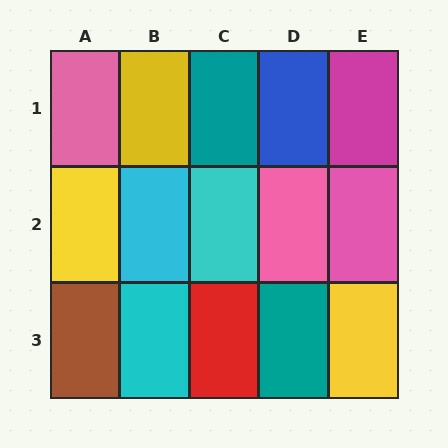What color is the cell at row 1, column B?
Yellow.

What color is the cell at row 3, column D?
Teal.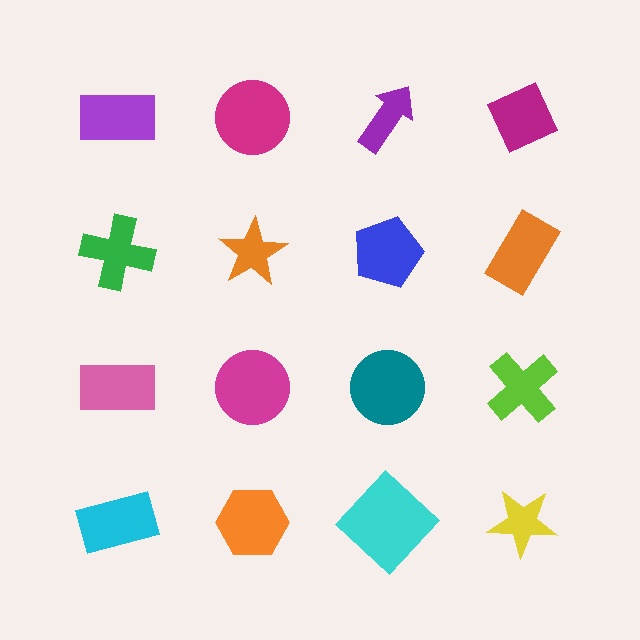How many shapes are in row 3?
4 shapes.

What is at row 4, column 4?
A yellow star.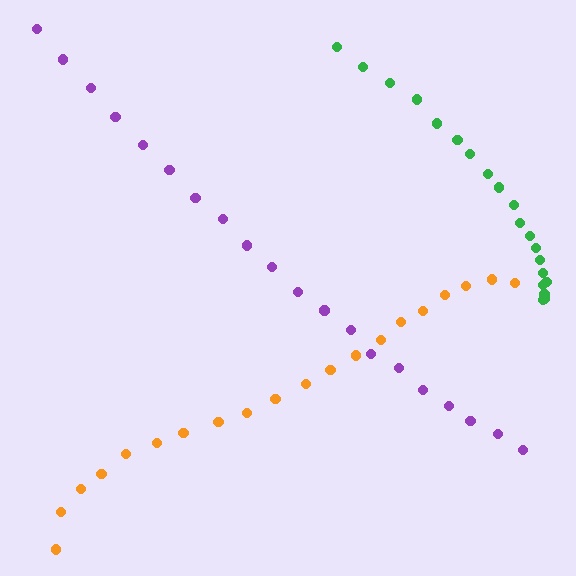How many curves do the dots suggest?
There are 3 distinct paths.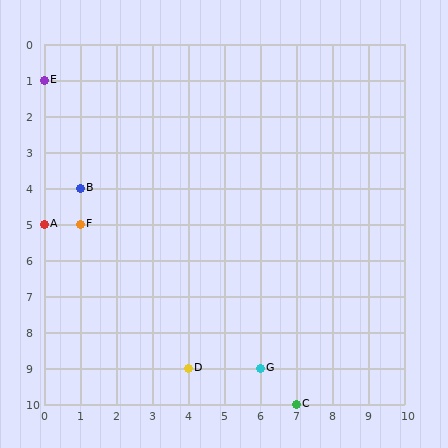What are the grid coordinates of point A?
Point A is at grid coordinates (0, 5).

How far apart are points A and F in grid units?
Points A and F are 1 column apart.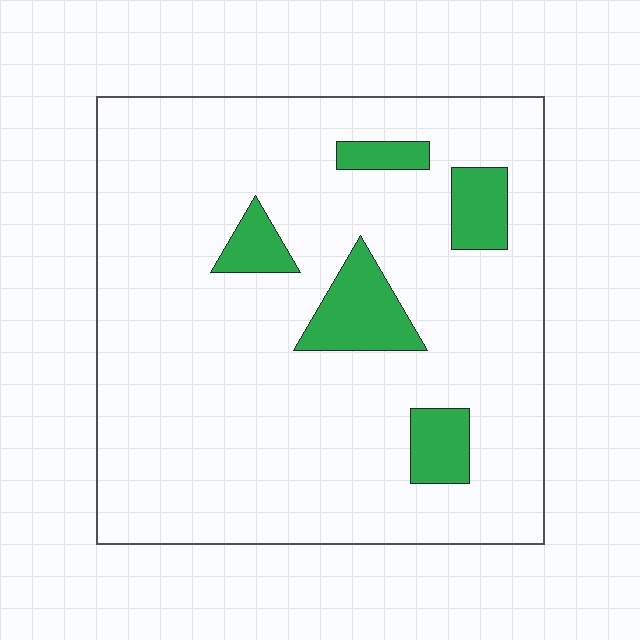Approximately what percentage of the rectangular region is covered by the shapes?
Approximately 10%.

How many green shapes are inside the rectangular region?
5.